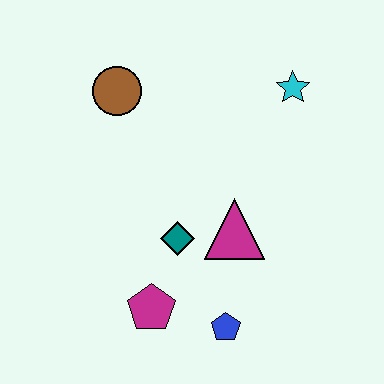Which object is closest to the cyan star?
The magenta triangle is closest to the cyan star.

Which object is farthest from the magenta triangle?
The brown circle is farthest from the magenta triangle.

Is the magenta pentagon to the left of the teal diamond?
Yes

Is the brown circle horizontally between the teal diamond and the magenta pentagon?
No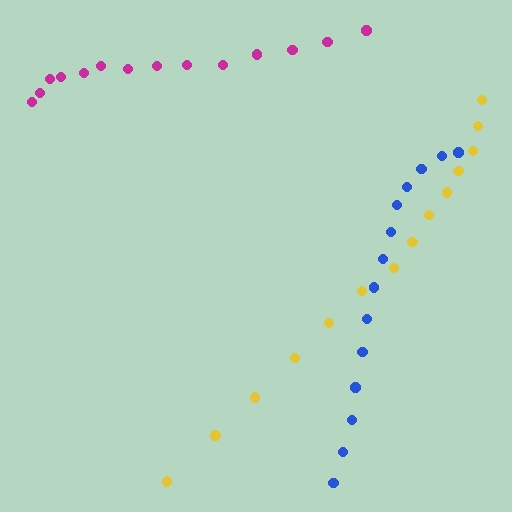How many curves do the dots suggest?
There are 3 distinct paths.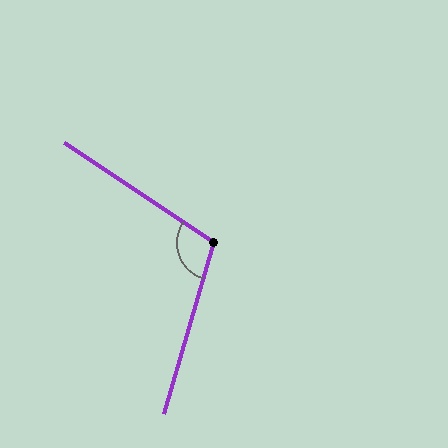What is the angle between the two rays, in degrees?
Approximately 108 degrees.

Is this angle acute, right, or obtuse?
It is obtuse.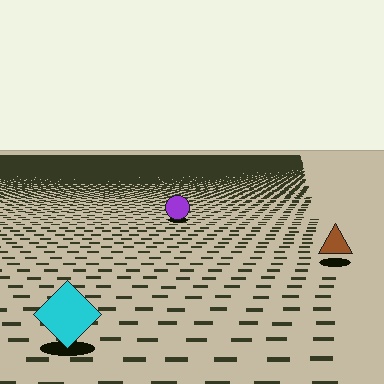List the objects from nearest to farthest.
From nearest to farthest: the cyan diamond, the brown triangle, the purple circle.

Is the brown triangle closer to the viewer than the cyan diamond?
No. The cyan diamond is closer — you can tell from the texture gradient: the ground texture is coarser near it.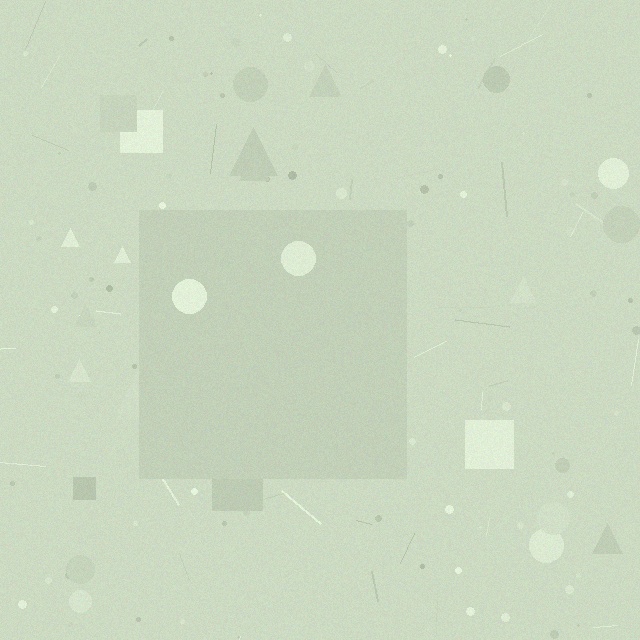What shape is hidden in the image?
A square is hidden in the image.